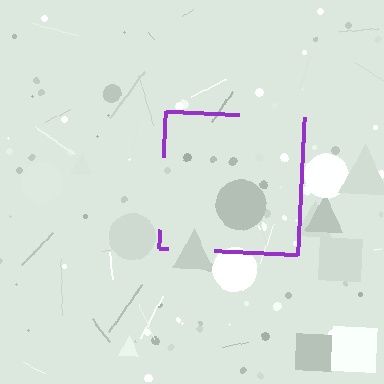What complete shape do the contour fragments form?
The contour fragments form a square.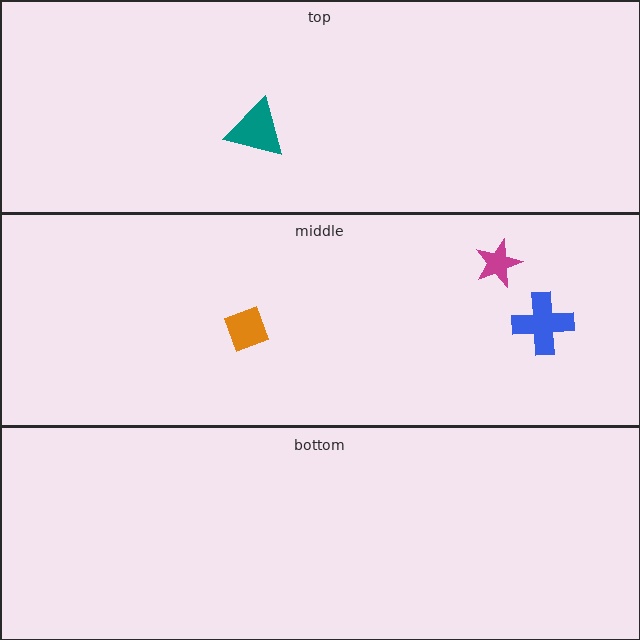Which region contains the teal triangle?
The top region.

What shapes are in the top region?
The teal triangle.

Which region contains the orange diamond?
The middle region.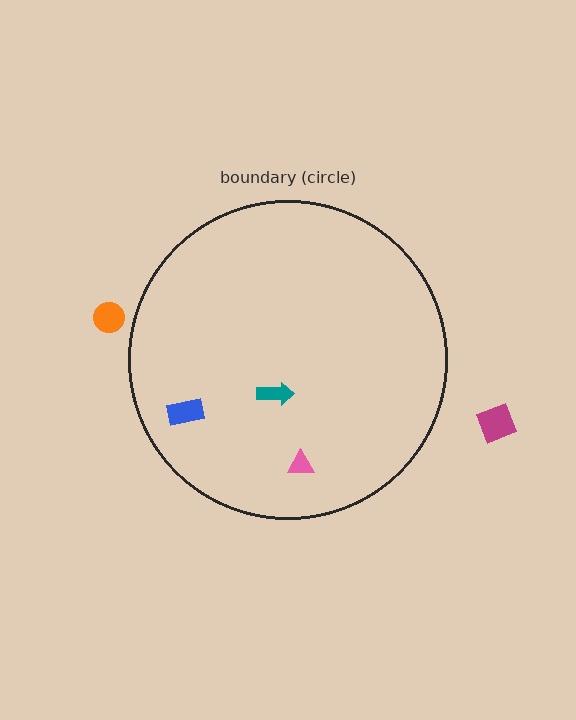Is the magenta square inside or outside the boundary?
Outside.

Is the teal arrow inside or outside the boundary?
Inside.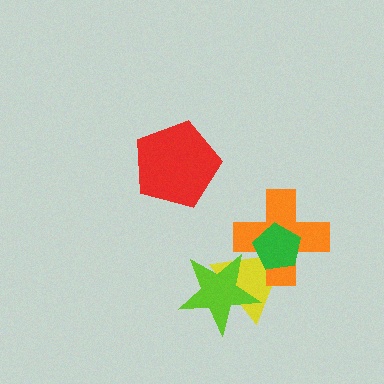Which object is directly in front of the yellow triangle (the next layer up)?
The orange cross is directly in front of the yellow triangle.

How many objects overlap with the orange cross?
2 objects overlap with the orange cross.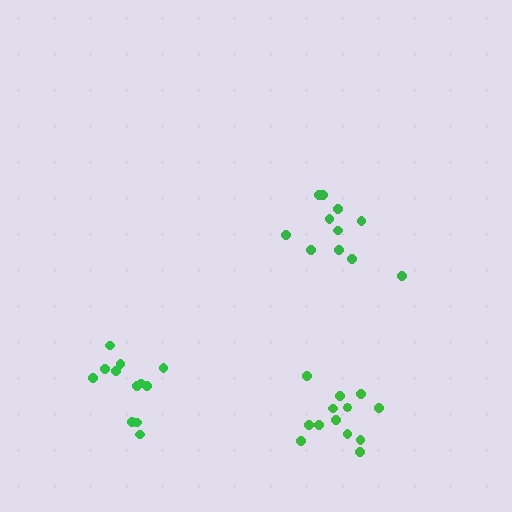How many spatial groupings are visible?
There are 3 spatial groupings.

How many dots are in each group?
Group 1: 11 dots, Group 2: 12 dots, Group 3: 13 dots (36 total).